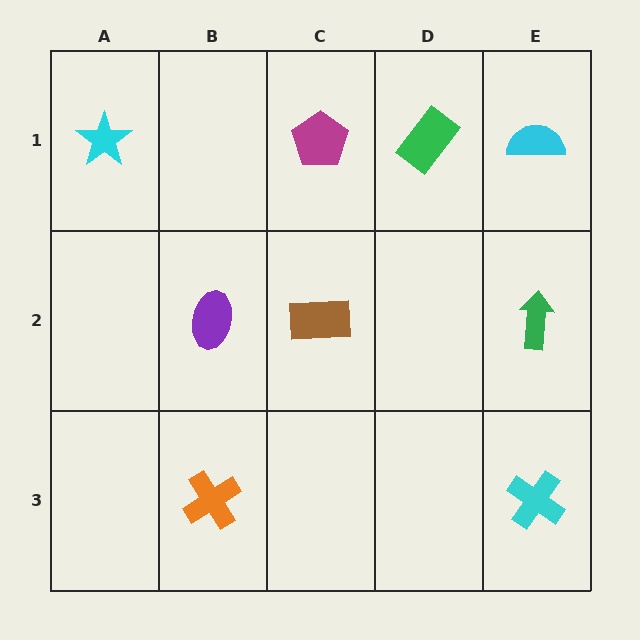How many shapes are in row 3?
2 shapes.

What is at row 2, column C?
A brown rectangle.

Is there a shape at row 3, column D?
No, that cell is empty.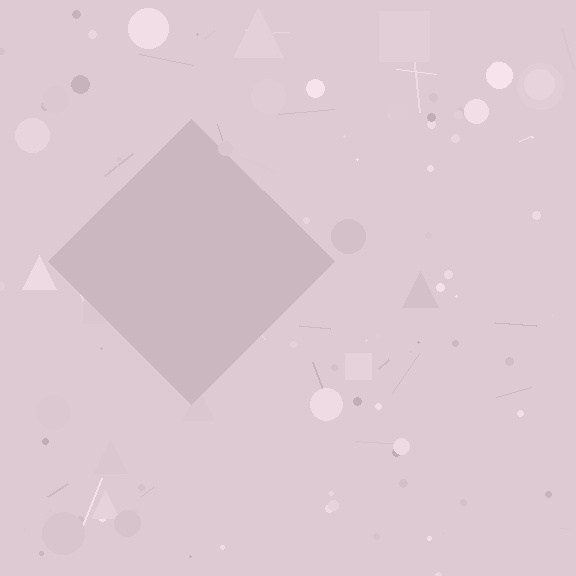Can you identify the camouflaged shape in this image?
The camouflaged shape is a diamond.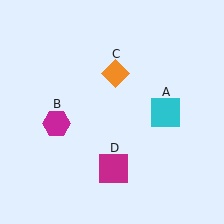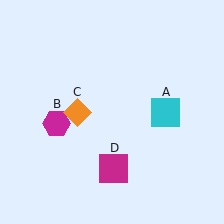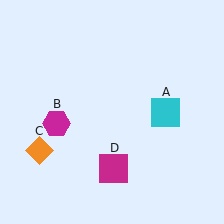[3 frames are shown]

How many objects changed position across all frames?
1 object changed position: orange diamond (object C).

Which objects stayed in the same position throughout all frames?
Cyan square (object A) and magenta hexagon (object B) and magenta square (object D) remained stationary.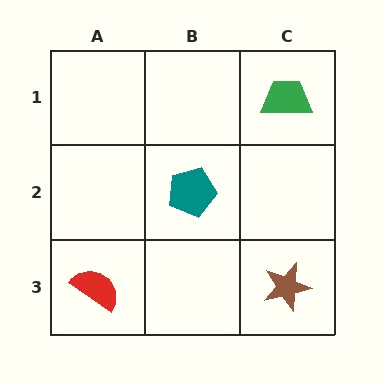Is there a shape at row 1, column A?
No, that cell is empty.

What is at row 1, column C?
A green trapezoid.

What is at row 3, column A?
A red semicircle.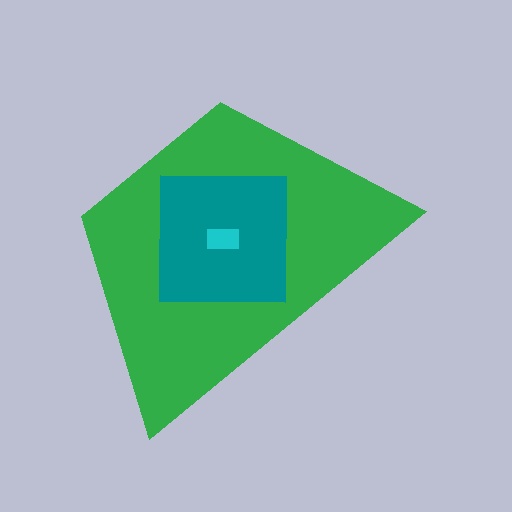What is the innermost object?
The cyan rectangle.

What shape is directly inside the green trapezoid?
The teal square.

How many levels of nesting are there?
3.